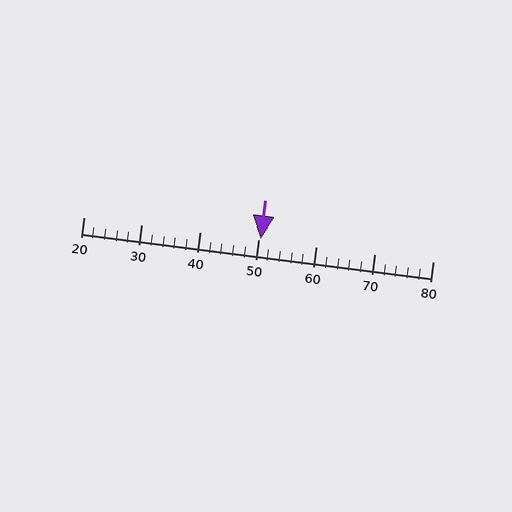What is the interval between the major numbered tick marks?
The major tick marks are spaced 10 units apart.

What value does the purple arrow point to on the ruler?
The purple arrow points to approximately 50.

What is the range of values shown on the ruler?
The ruler shows values from 20 to 80.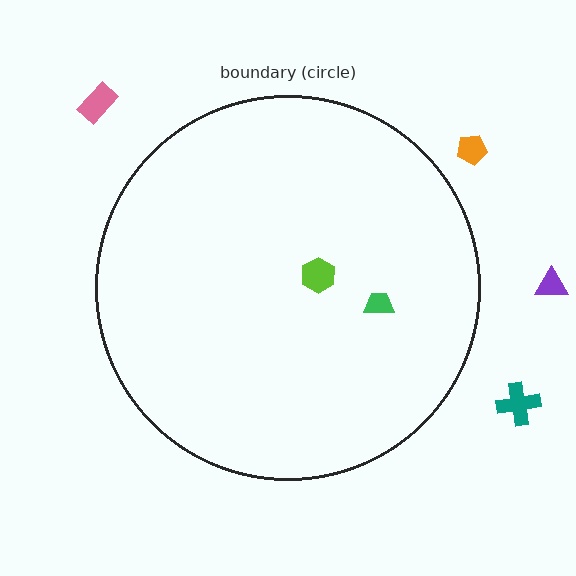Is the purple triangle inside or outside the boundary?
Outside.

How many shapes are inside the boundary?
2 inside, 4 outside.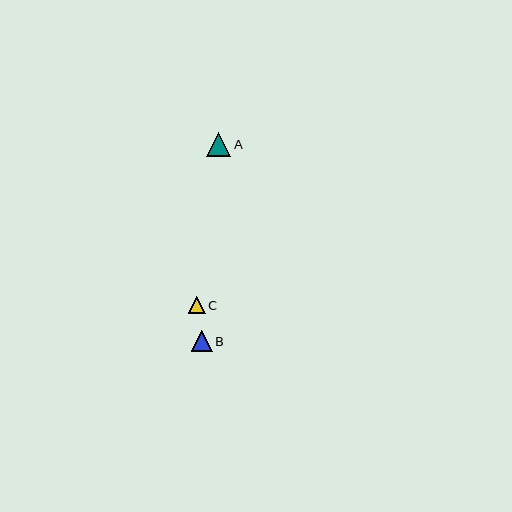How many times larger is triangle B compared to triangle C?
Triangle B is approximately 1.3 times the size of triangle C.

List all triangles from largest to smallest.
From largest to smallest: A, B, C.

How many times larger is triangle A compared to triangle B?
Triangle A is approximately 1.2 times the size of triangle B.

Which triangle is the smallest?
Triangle C is the smallest with a size of approximately 16 pixels.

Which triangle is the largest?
Triangle A is the largest with a size of approximately 24 pixels.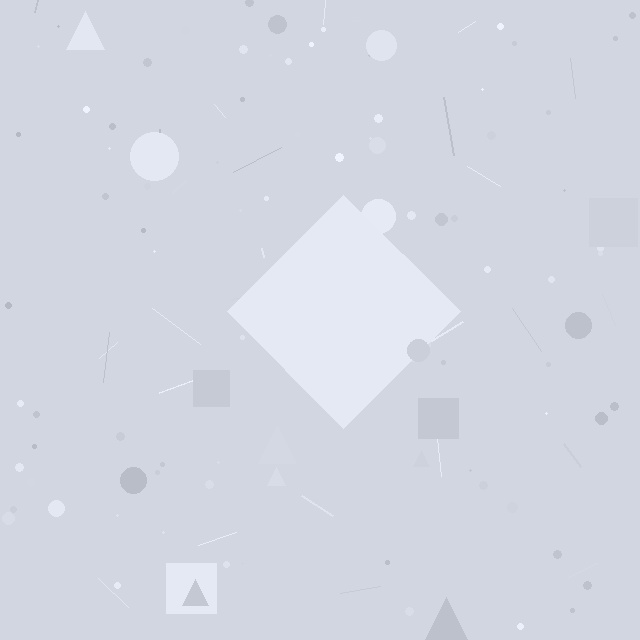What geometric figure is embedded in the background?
A diamond is embedded in the background.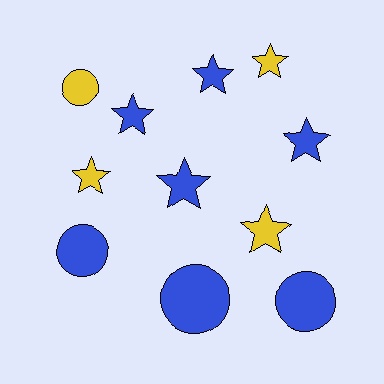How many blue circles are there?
There are 3 blue circles.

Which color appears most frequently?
Blue, with 7 objects.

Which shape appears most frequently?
Star, with 7 objects.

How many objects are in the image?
There are 11 objects.